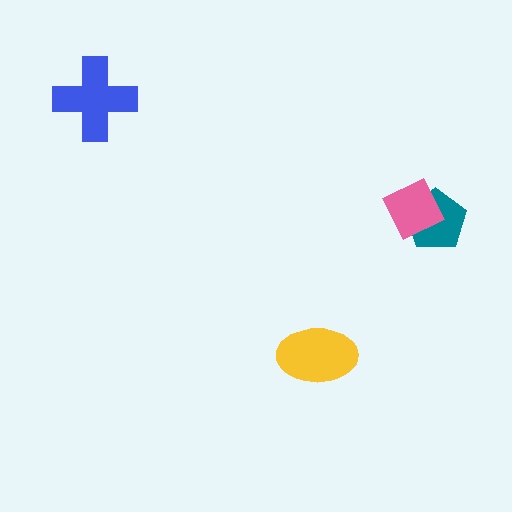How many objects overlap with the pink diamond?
1 object overlaps with the pink diamond.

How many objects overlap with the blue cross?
0 objects overlap with the blue cross.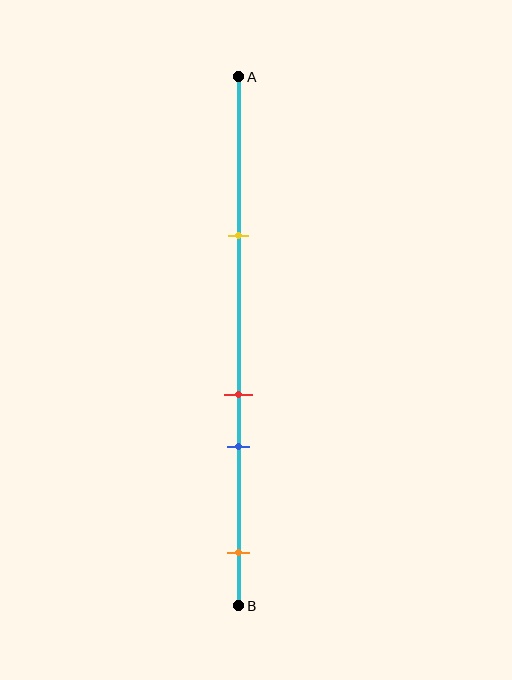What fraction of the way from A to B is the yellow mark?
The yellow mark is approximately 30% (0.3) of the way from A to B.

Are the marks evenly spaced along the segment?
No, the marks are not evenly spaced.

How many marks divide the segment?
There are 4 marks dividing the segment.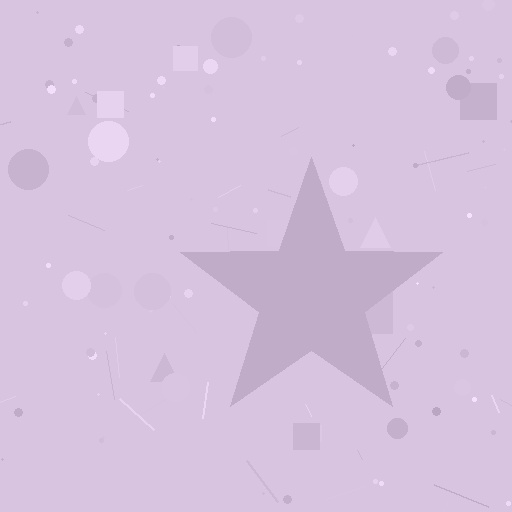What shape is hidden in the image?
A star is hidden in the image.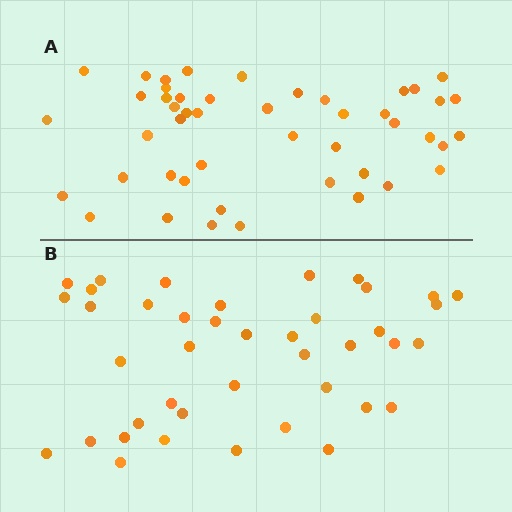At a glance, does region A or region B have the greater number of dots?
Region A (the top region) has more dots.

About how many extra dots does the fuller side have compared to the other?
Region A has about 6 more dots than region B.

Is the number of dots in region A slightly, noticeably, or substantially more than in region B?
Region A has only slightly more — the two regions are fairly close. The ratio is roughly 1.1 to 1.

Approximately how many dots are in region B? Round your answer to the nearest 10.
About 40 dots. (The exact count is 41, which rounds to 40.)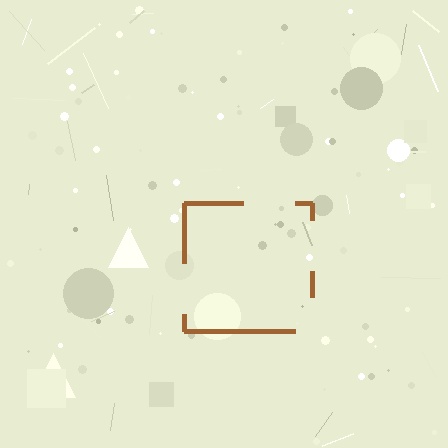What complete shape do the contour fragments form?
The contour fragments form a square.